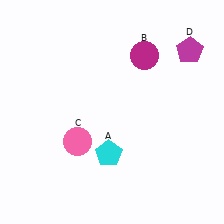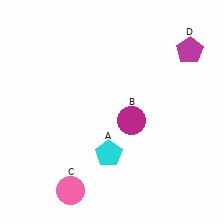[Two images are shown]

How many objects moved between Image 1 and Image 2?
2 objects moved between the two images.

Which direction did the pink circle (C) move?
The pink circle (C) moved down.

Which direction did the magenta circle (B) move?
The magenta circle (B) moved down.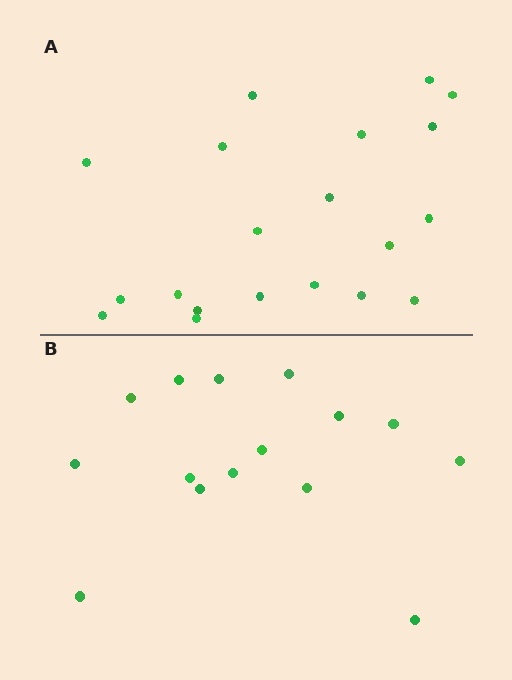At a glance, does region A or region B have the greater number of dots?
Region A (the top region) has more dots.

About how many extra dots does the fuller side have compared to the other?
Region A has about 5 more dots than region B.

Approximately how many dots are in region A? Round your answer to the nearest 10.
About 20 dots.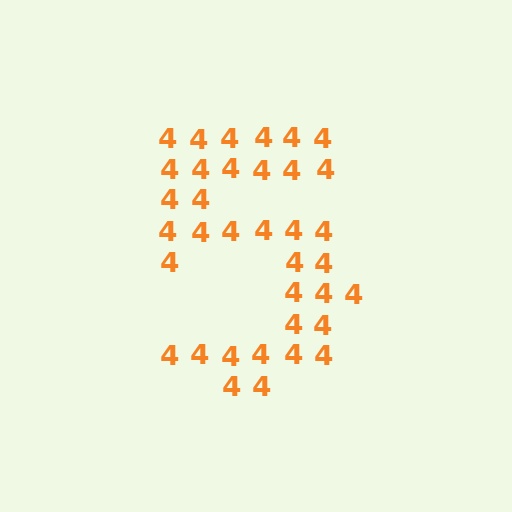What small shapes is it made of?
It is made of small digit 4's.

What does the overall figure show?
The overall figure shows the digit 5.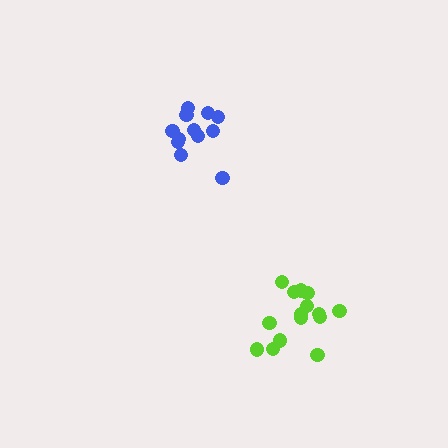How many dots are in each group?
Group 1: 12 dots, Group 2: 15 dots (27 total).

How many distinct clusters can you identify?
There are 2 distinct clusters.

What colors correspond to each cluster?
The clusters are colored: blue, lime.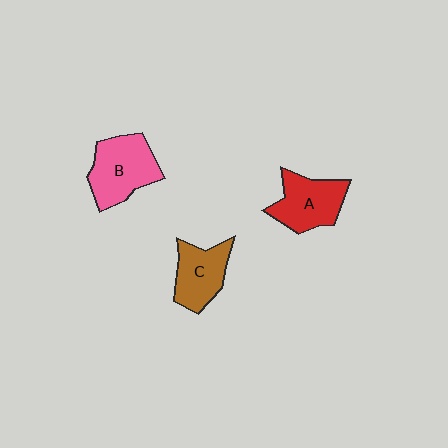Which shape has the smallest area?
Shape C (brown).